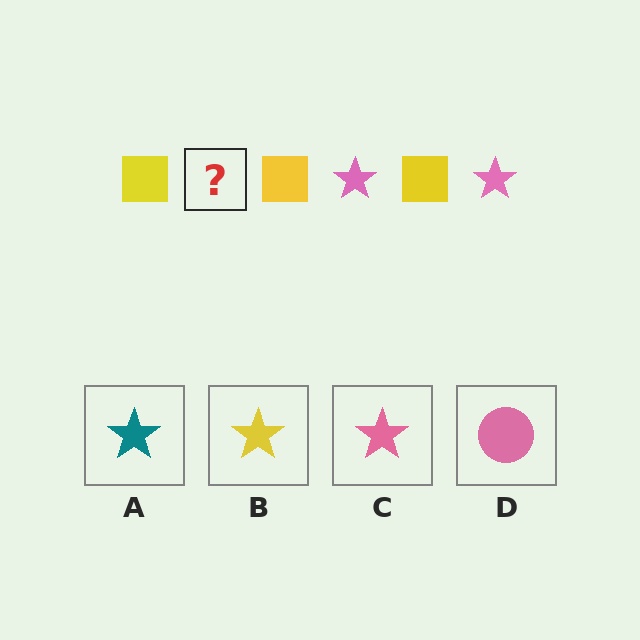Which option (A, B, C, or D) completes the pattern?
C.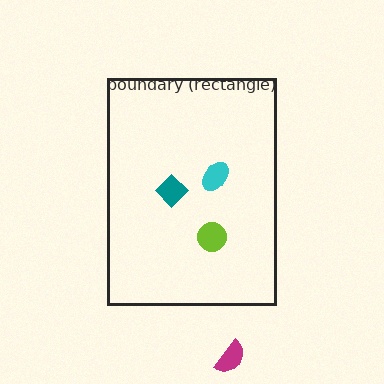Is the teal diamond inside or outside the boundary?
Inside.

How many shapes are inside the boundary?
3 inside, 1 outside.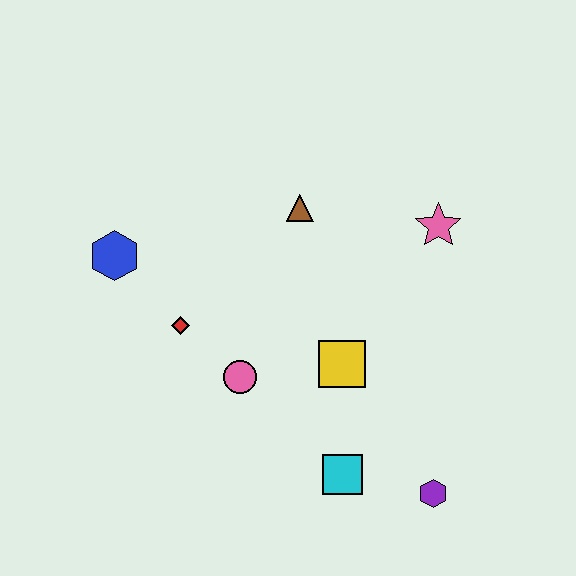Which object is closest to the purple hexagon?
The cyan square is closest to the purple hexagon.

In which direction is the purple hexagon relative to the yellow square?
The purple hexagon is below the yellow square.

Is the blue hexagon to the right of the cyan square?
No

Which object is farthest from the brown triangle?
The purple hexagon is farthest from the brown triangle.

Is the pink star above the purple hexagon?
Yes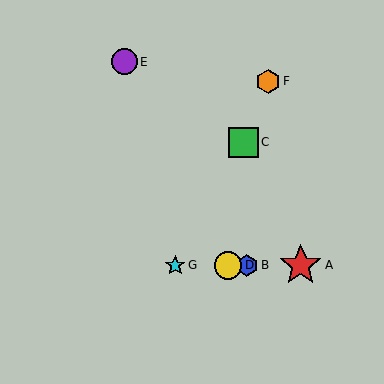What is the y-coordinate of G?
Object G is at y≈265.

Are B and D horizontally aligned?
Yes, both are at y≈265.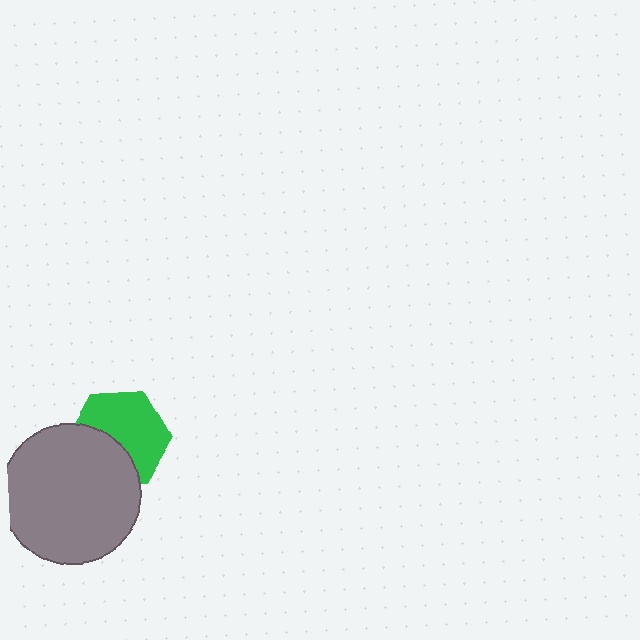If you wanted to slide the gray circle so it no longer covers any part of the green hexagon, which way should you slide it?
Slide it toward the lower-left — that is the most direct way to separate the two shapes.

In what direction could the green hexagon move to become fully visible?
The green hexagon could move toward the upper-right. That would shift it out from behind the gray circle entirely.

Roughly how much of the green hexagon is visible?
About half of it is visible (roughly 60%).